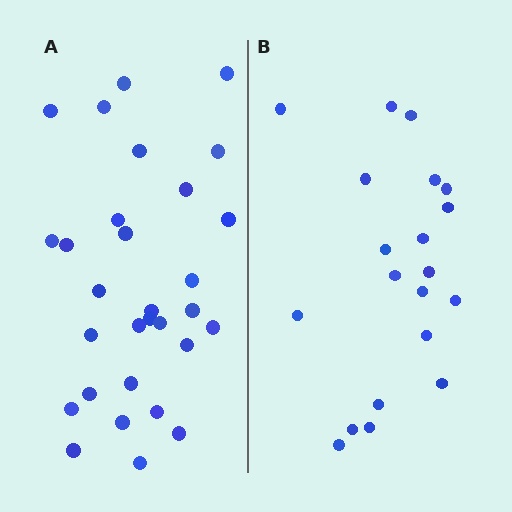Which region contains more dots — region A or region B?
Region A (the left region) has more dots.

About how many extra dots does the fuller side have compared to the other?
Region A has roughly 10 or so more dots than region B.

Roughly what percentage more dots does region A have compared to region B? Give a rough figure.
About 50% more.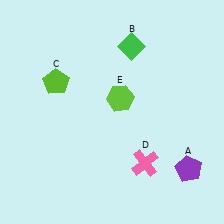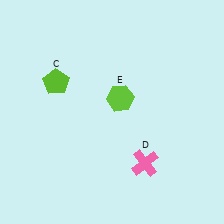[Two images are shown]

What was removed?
The green diamond (B), the purple pentagon (A) were removed in Image 2.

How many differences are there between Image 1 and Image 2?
There are 2 differences between the two images.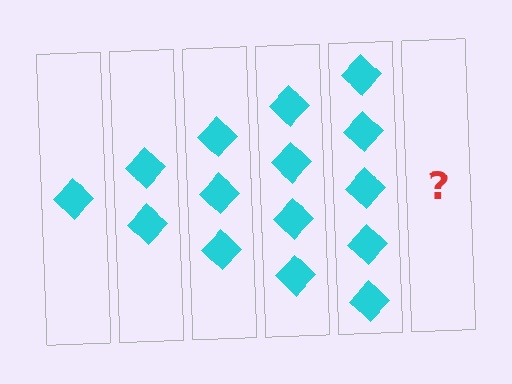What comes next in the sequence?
The next element should be 6 diamonds.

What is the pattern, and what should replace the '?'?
The pattern is that each step adds one more diamond. The '?' should be 6 diamonds.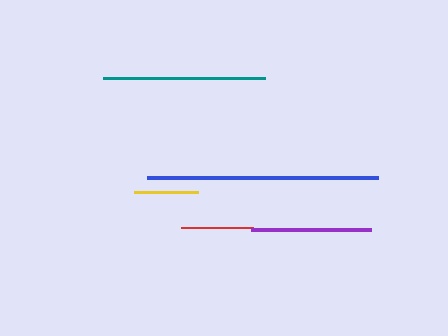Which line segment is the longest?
The blue line is the longest at approximately 230 pixels.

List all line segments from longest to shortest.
From longest to shortest: blue, teal, purple, red, yellow.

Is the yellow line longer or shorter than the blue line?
The blue line is longer than the yellow line.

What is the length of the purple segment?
The purple segment is approximately 120 pixels long.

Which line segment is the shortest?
The yellow line is the shortest at approximately 64 pixels.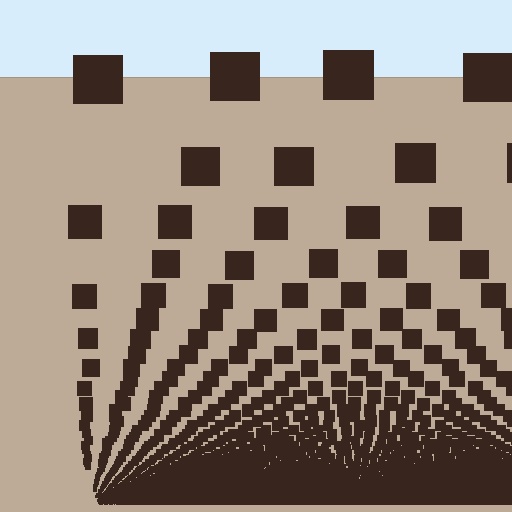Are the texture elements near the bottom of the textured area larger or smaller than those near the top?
Smaller. The gradient is inverted — elements near the bottom are smaller and denser.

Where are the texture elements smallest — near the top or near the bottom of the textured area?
Near the bottom.